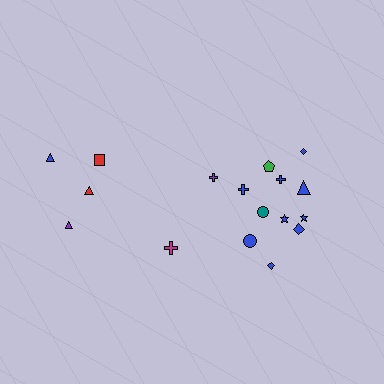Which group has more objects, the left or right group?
The right group.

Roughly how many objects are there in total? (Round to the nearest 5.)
Roughly 15 objects in total.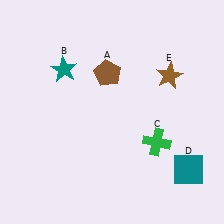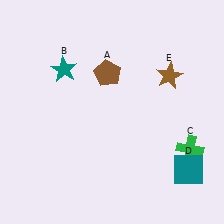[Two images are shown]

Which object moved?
The green cross (C) moved right.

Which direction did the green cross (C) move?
The green cross (C) moved right.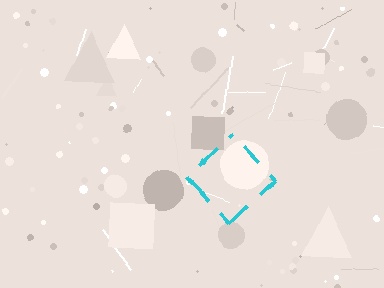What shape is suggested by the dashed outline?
The dashed outline suggests a diamond.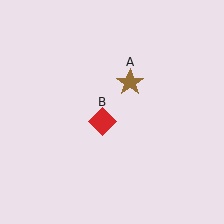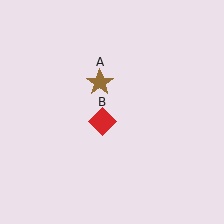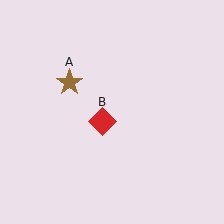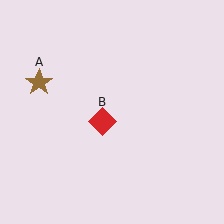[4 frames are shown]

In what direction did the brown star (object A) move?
The brown star (object A) moved left.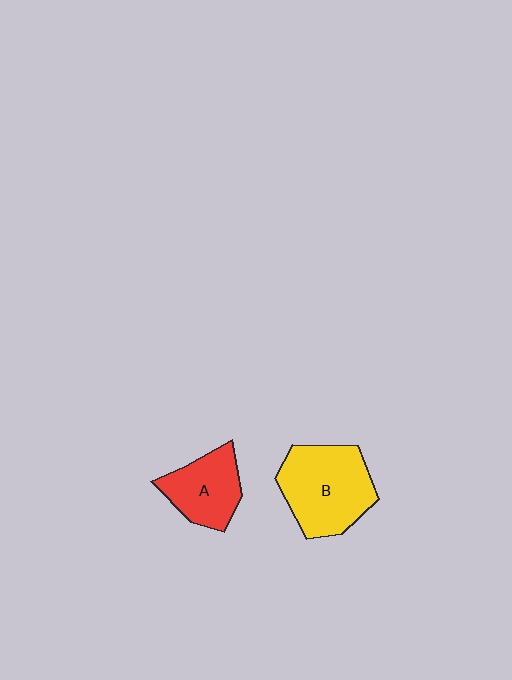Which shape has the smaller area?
Shape A (red).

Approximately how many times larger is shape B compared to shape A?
Approximately 1.5 times.